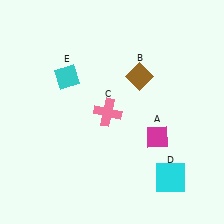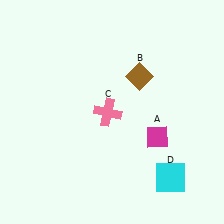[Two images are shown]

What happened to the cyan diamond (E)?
The cyan diamond (E) was removed in Image 2. It was in the top-left area of Image 1.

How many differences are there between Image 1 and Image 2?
There is 1 difference between the two images.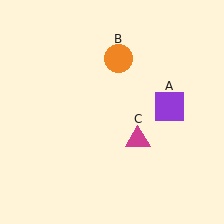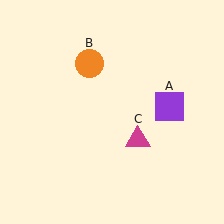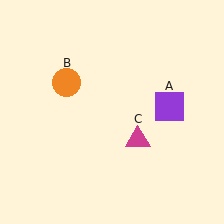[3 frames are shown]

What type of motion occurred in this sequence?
The orange circle (object B) rotated counterclockwise around the center of the scene.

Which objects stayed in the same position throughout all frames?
Purple square (object A) and magenta triangle (object C) remained stationary.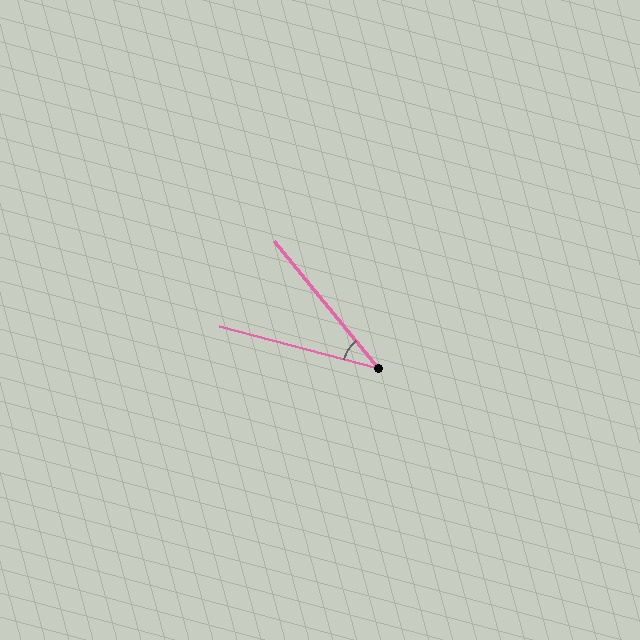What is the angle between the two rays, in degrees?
Approximately 36 degrees.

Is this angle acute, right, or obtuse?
It is acute.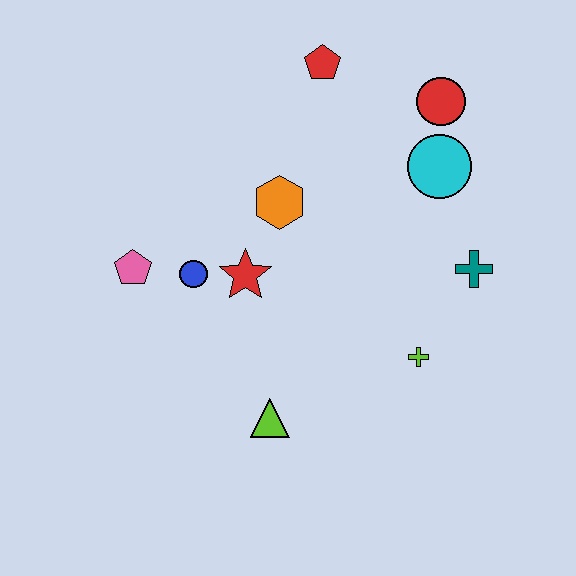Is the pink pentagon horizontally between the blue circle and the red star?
No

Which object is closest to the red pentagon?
The red circle is closest to the red pentagon.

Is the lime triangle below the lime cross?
Yes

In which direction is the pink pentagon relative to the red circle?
The pink pentagon is to the left of the red circle.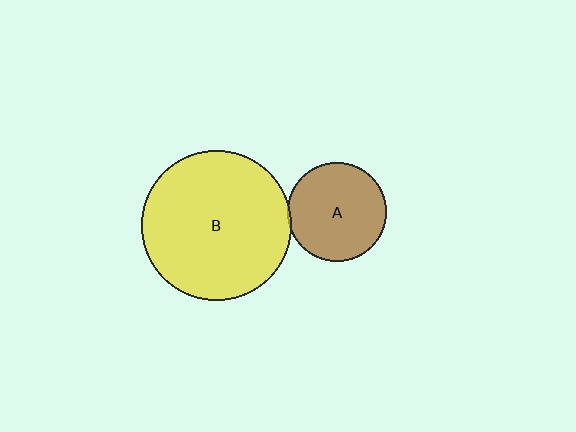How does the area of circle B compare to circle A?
Approximately 2.3 times.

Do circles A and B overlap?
Yes.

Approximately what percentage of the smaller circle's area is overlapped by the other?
Approximately 5%.